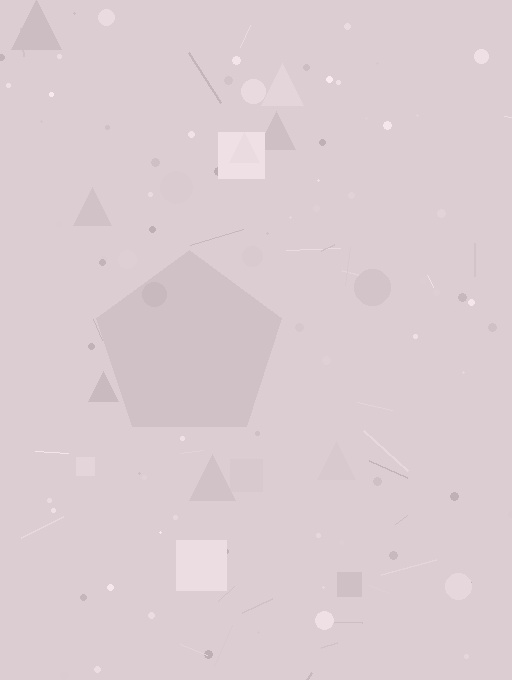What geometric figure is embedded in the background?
A pentagon is embedded in the background.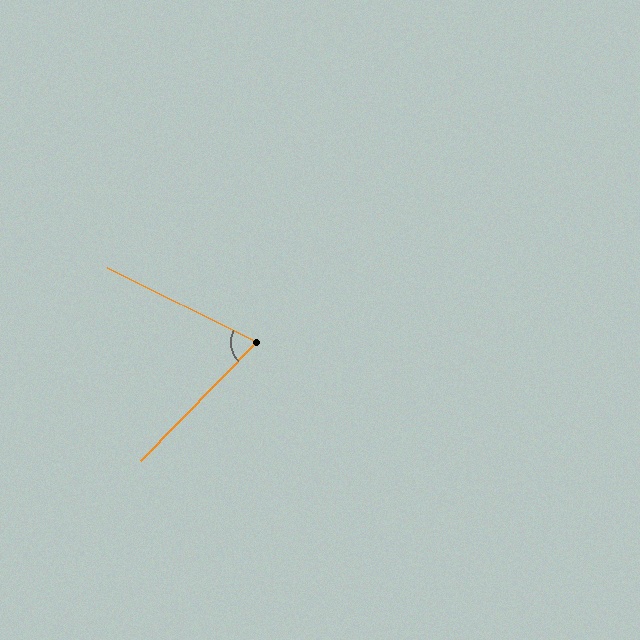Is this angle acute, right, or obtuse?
It is acute.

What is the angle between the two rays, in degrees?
Approximately 72 degrees.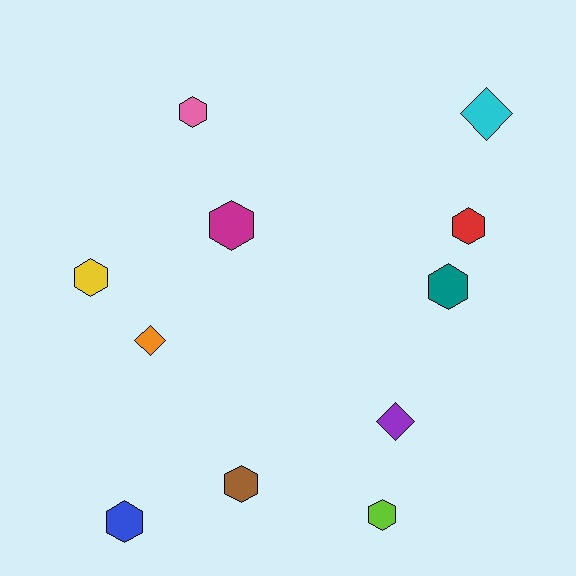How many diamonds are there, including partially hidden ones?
There are 3 diamonds.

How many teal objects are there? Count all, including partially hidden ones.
There is 1 teal object.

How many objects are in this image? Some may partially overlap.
There are 11 objects.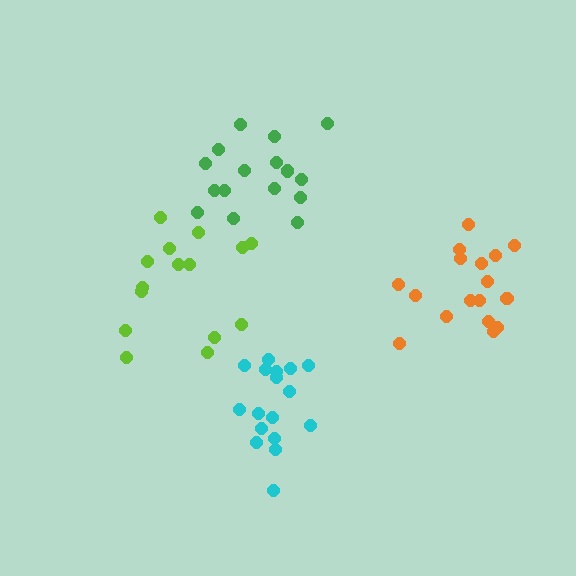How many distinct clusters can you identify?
There are 4 distinct clusters.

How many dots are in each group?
Group 1: 16 dots, Group 2: 17 dots, Group 3: 17 dots, Group 4: 15 dots (65 total).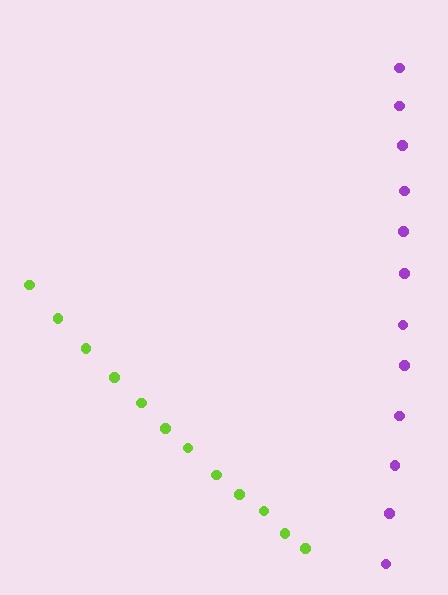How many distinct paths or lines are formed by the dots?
There are 2 distinct paths.